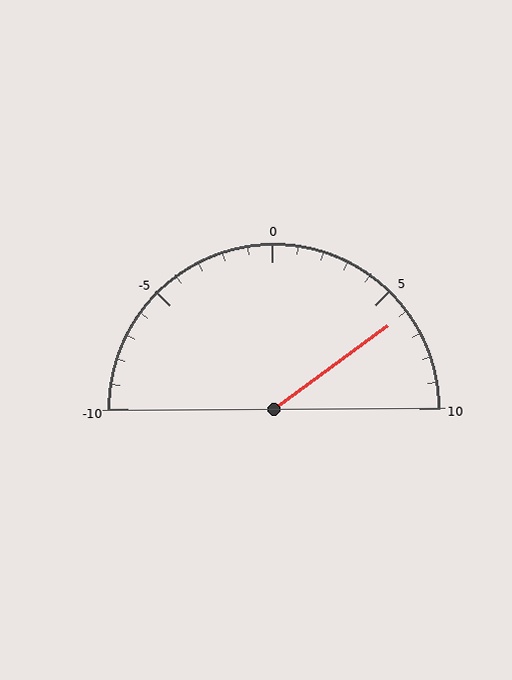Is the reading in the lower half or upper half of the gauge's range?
The reading is in the upper half of the range (-10 to 10).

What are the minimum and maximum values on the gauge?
The gauge ranges from -10 to 10.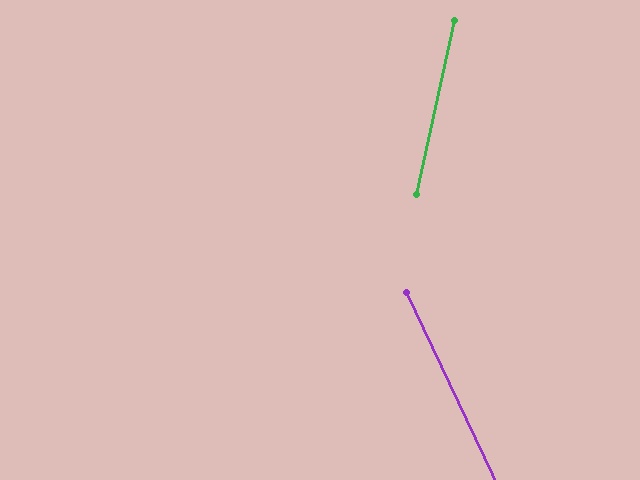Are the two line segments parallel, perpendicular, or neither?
Neither parallel nor perpendicular — they differ by about 37°.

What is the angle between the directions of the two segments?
Approximately 37 degrees.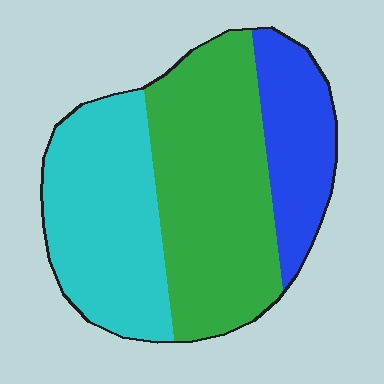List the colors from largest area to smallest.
From largest to smallest: green, cyan, blue.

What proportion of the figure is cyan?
Cyan takes up about one third (1/3) of the figure.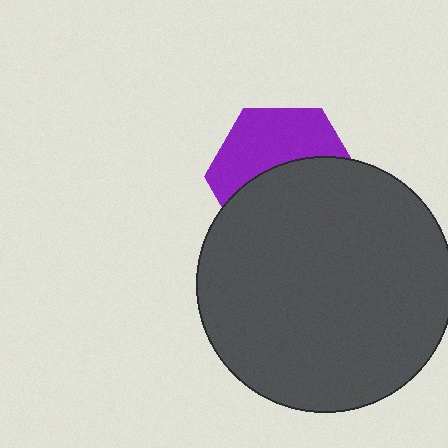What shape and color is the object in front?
The object in front is a dark gray circle.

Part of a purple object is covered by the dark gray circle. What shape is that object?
It is a hexagon.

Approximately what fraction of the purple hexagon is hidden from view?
Roughly 55% of the purple hexagon is hidden behind the dark gray circle.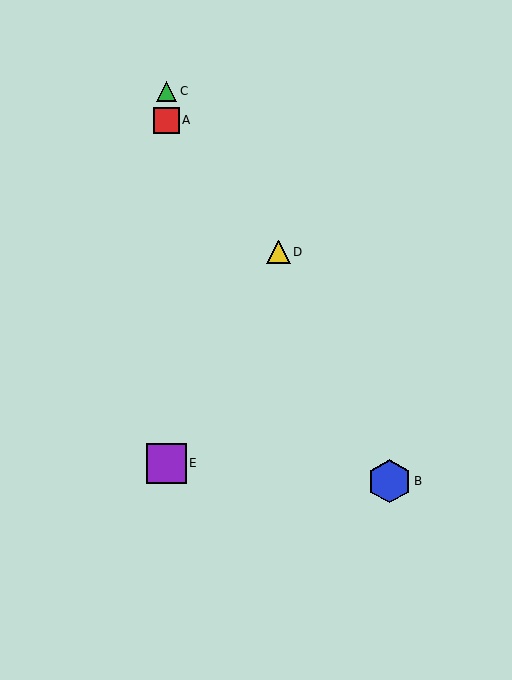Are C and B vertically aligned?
No, C is at x≈166 and B is at x≈390.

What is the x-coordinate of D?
Object D is at x≈279.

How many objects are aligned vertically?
3 objects (A, C, E) are aligned vertically.